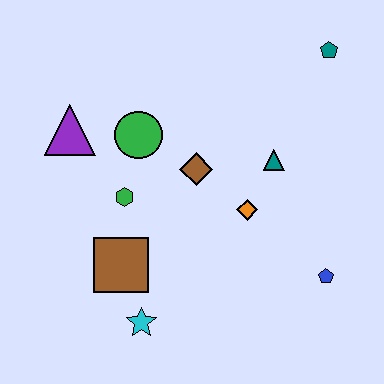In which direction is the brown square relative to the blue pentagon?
The brown square is to the left of the blue pentagon.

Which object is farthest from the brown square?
The teal pentagon is farthest from the brown square.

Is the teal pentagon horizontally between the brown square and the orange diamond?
No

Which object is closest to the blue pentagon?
The orange diamond is closest to the blue pentagon.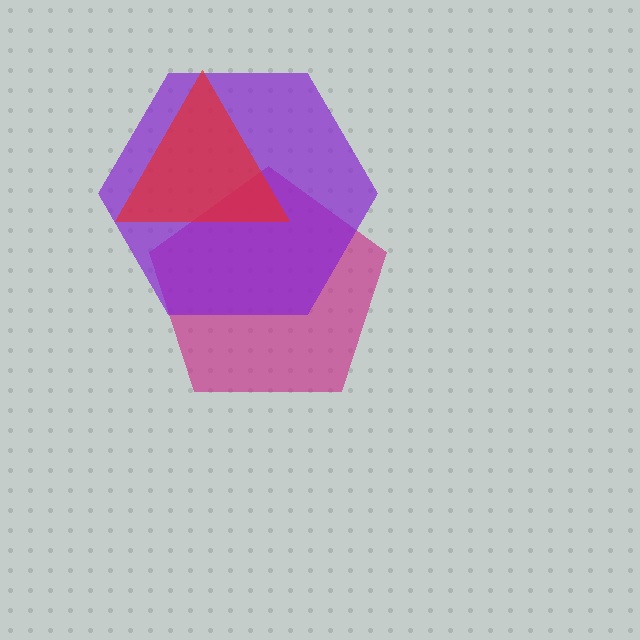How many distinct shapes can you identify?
There are 3 distinct shapes: a magenta pentagon, a purple hexagon, a red triangle.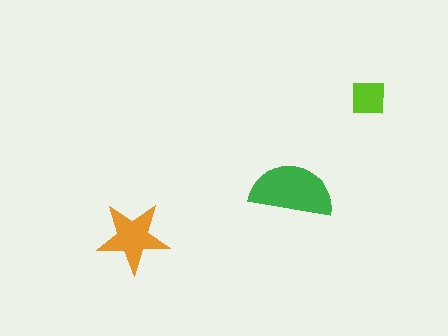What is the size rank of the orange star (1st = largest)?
2nd.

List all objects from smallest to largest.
The lime square, the orange star, the green semicircle.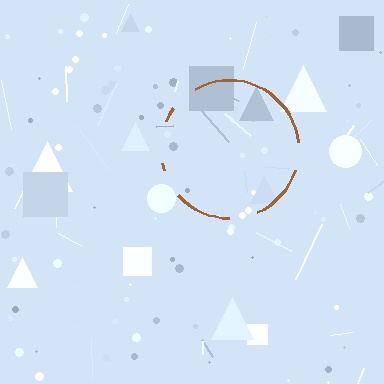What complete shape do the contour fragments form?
The contour fragments form a circle.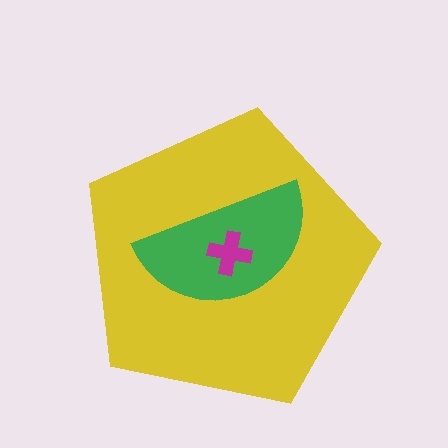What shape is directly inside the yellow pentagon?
The green semicircle.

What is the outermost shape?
The yellow pentagon.